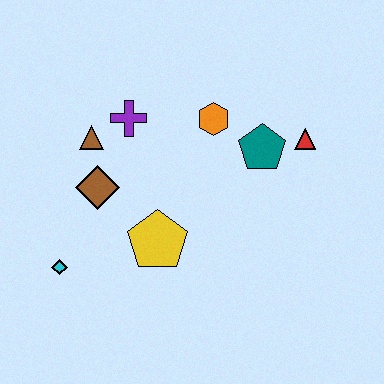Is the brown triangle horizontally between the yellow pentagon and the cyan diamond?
Yes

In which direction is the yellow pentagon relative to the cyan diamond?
The yellow pentagon is to the right of the cyan diamond.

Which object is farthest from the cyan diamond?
The red triangle is farthest from the cyan diamond.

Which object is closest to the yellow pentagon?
The brown diamond is closest to the yellow pentagon.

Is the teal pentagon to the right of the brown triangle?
Yes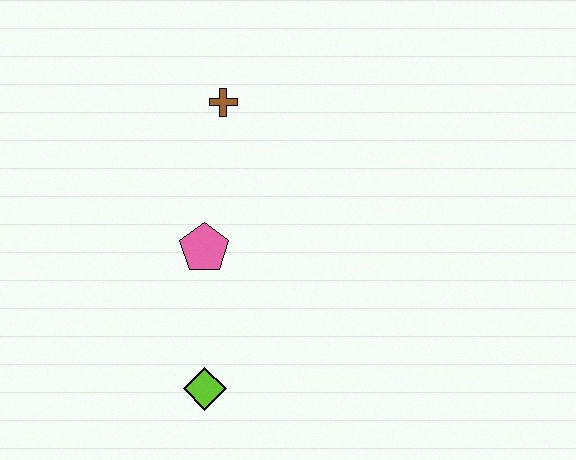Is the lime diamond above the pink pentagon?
No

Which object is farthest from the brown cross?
The lime diamond is farthest from the brown cross.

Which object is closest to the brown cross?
The pink pentagon is closest to the brown cross.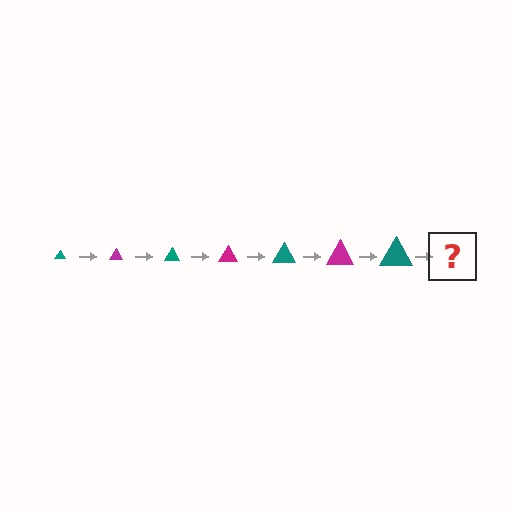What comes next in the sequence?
The next element should be a magenta triangle, larger than the previous one.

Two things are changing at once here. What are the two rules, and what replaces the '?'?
The two rules are that the triangle grows larger each step and the color cycles through teal and magenta. The '?' should be a magenta triangle, larger than the previous one.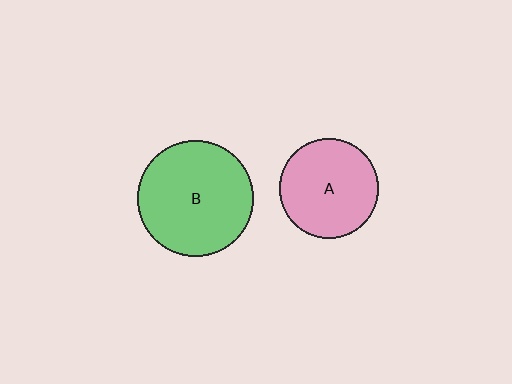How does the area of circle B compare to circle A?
Approximately 1.4 times.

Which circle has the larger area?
Circle B (green).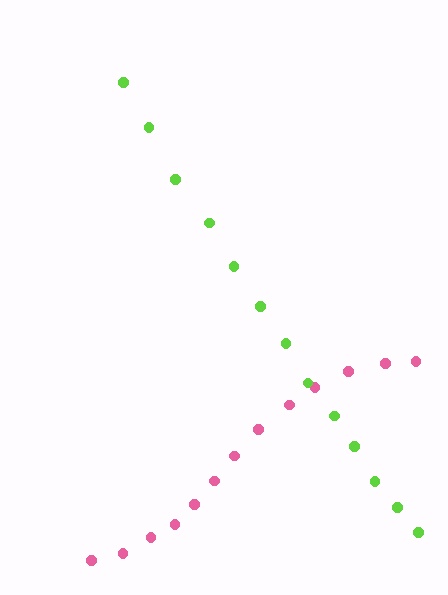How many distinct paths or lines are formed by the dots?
There are 2 distinct paths.